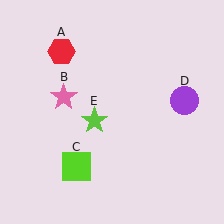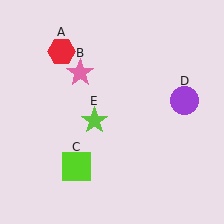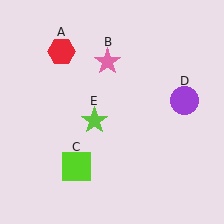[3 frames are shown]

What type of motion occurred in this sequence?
The pink star (object B) rotated clockwise around the center of the scene.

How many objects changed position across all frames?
1 object changed position: pink star (object B).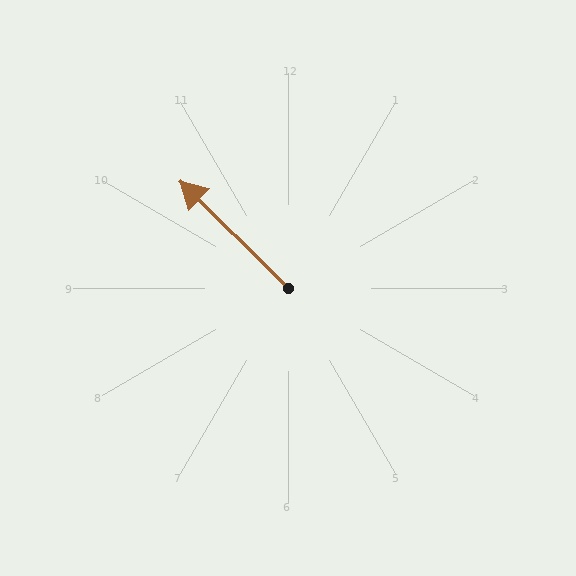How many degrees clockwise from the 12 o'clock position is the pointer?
Approximately 315 degrees.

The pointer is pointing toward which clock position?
Roughly 10 o'clock.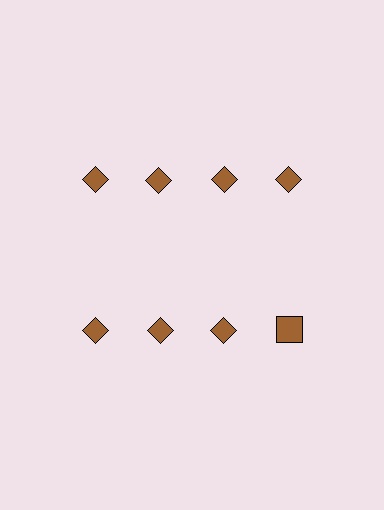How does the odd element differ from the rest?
It has a different shape: square instead of diamond.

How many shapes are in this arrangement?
There are 8 shapes arranged in a grid pattern.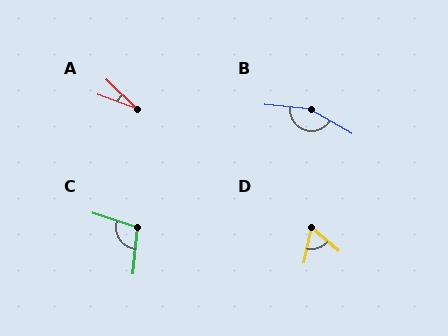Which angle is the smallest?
A, at approximately 23 degrees.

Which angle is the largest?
B, at approximately 156 degrees.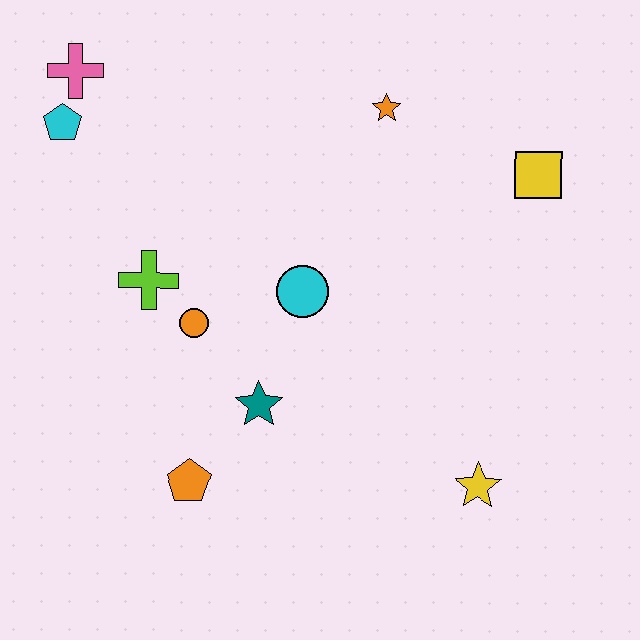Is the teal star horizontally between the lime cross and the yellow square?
Yes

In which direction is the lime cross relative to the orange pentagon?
The lime cross is above the orange pentagon.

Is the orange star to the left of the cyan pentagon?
No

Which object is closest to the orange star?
The yellow square is closest to the orange star.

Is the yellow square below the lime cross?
No